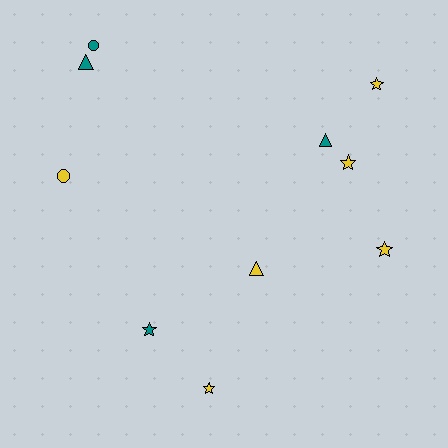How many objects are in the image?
There are 10 objects.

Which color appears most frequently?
Yellow, with 6 objects.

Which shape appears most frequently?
Star, with 5 objects.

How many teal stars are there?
There is 1 teal star.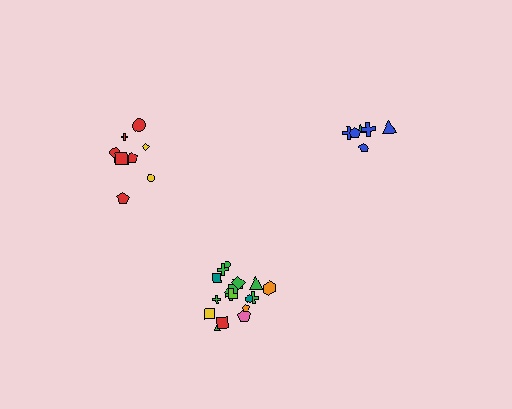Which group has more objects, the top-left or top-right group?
The top-left group.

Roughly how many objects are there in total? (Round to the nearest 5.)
Roughly 35 objects in total.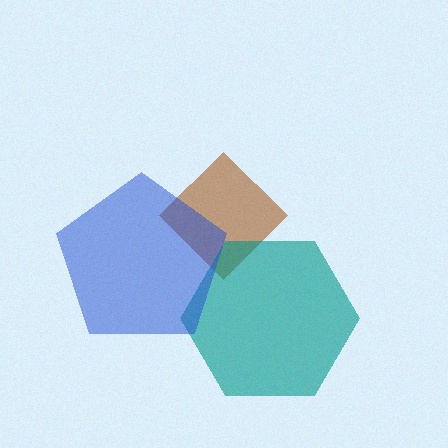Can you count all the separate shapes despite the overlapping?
Yes, there are 3 separate shapes.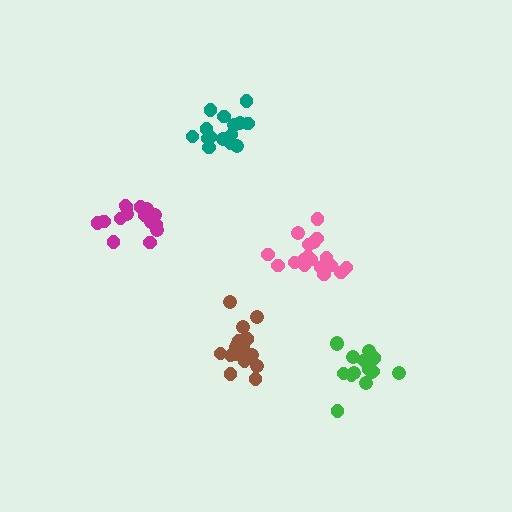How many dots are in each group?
Group 1: 18 dots, Group 2: 15 dots, Group 3: 15 dots, Group 4: 18 dots, Group 5: 16 dots (82 total).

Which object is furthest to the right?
The green cluster is rightmost.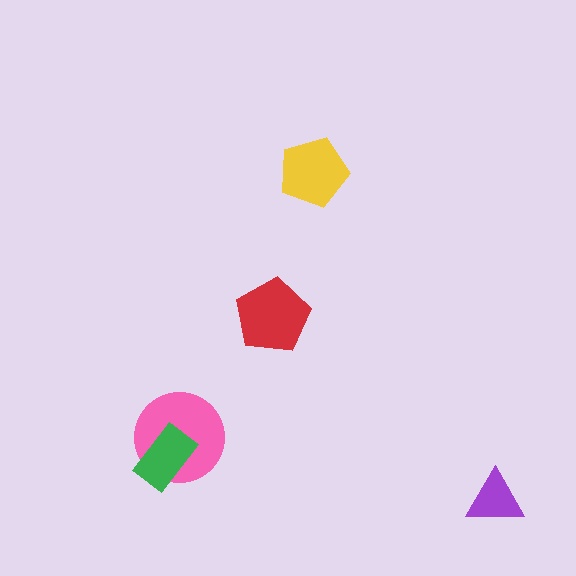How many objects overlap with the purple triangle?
0 objects overlap with the purple triangle.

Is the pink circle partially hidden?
Yes, it is partially covered by another shape.